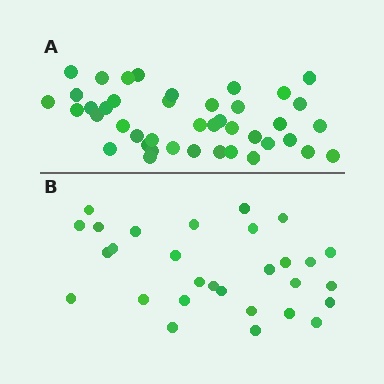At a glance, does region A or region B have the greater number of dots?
Region A (the top region) has more dots.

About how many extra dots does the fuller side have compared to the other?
Region A has approximately 15 more dots than region B.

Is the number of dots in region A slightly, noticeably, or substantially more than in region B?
Region A has noticeably more, but not dramatically so. The ratio is roughly 1.4 to 1.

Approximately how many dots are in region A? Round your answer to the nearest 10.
About 40 dots. (The exact count is 42, which rounds to 40.)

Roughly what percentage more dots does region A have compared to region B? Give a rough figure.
About 45% more.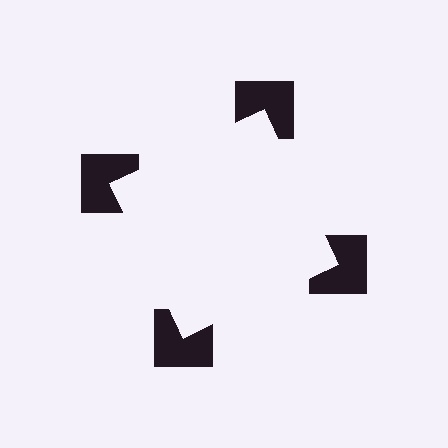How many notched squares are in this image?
There are 4 — one at each vertex of the illusory square.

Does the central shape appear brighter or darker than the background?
It typically appears slightly brighter than the background, even though no actual brightness change is drawn.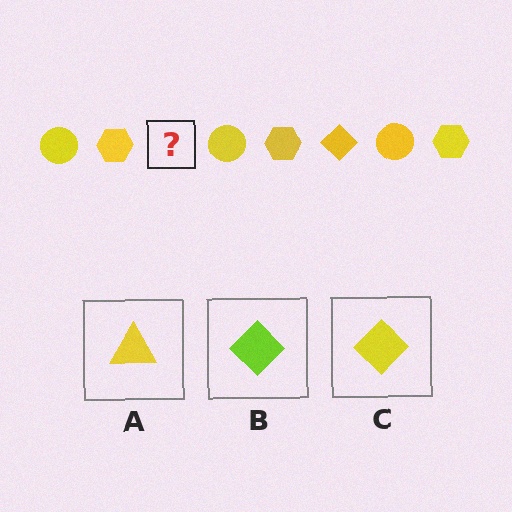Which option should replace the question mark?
Option C.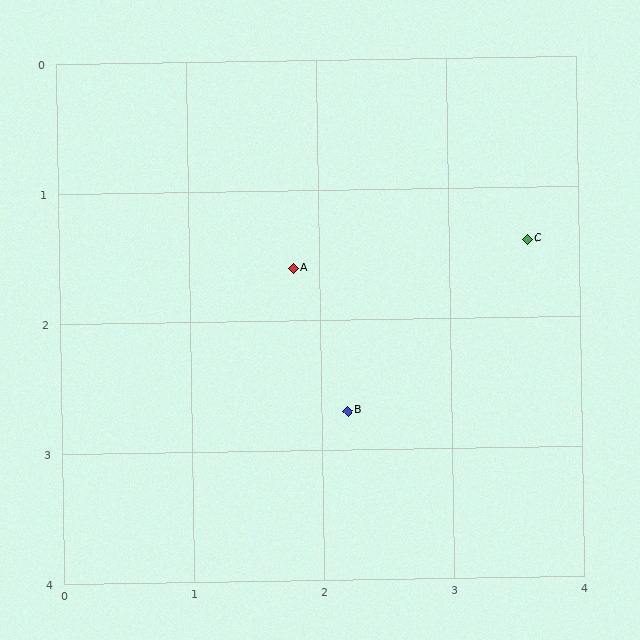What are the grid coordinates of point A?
Point A is at approximately (1.8, 1.6).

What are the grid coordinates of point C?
Point C is at approximately (3.6, 1.4).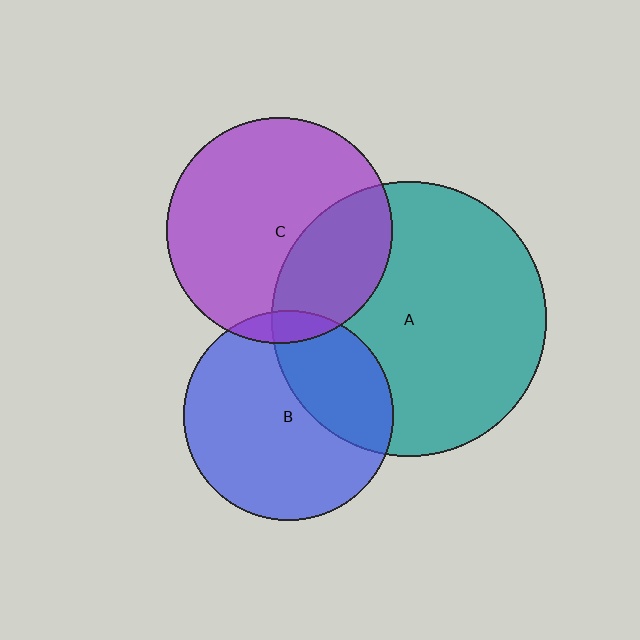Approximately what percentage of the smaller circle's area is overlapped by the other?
Approximately 5%.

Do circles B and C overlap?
Yes.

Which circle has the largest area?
Circle A (teal).